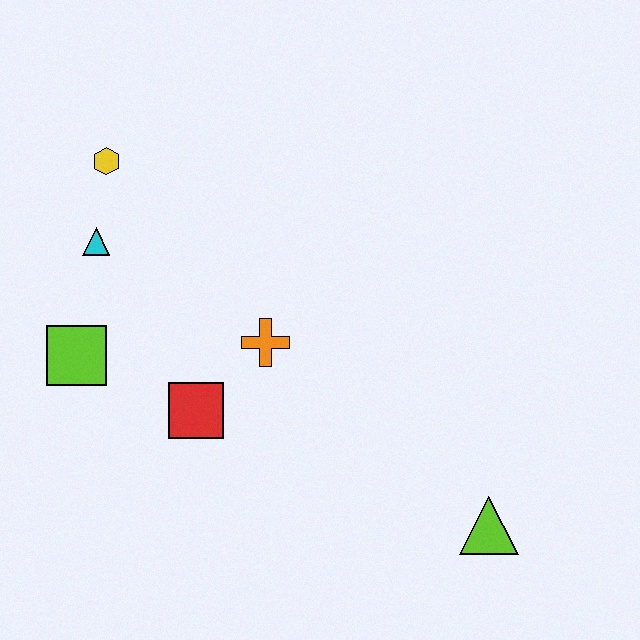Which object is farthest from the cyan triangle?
The lime triangle is farthest from the cyan triangle.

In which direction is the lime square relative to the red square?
The lime square is to the left of the red square.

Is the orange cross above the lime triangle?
Yes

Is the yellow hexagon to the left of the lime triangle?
Yes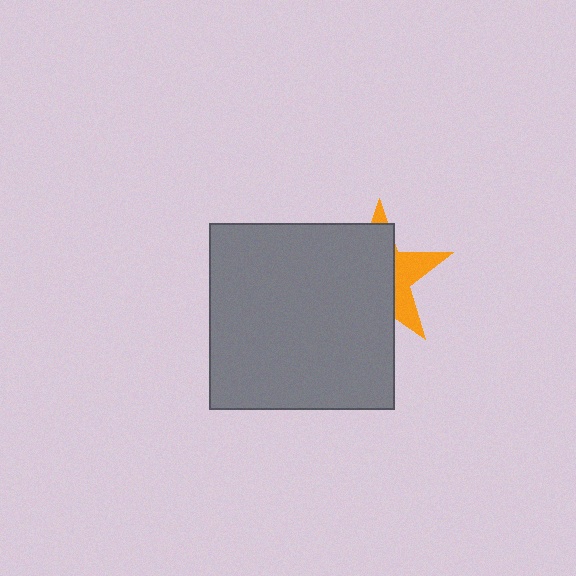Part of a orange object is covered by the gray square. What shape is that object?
It is a star.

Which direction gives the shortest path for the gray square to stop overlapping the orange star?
Moving left gives the shortest separation.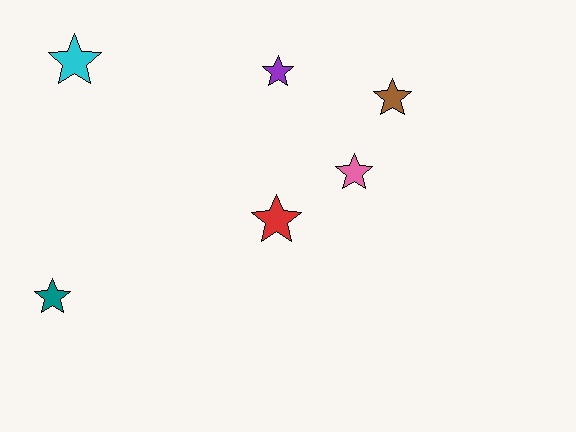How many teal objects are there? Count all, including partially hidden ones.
There is 1 teal object.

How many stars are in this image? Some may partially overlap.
There are 6 stars.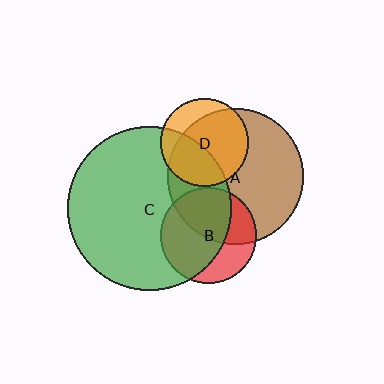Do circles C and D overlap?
Yes.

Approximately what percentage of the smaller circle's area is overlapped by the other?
Approximately 40%.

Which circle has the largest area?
Circle C (green).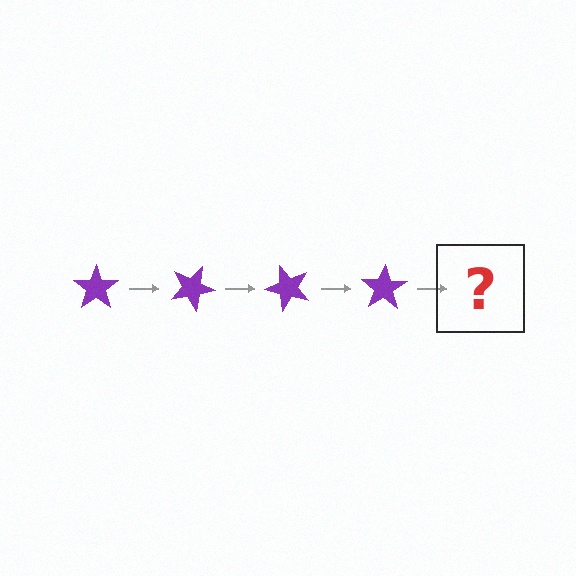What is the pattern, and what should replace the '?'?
The pattern is that the star rotates 25 degrees each step. The '?' should be a purple star rotated 100 degrees.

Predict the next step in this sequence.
The next step is a purple star rotated 100 degrees.